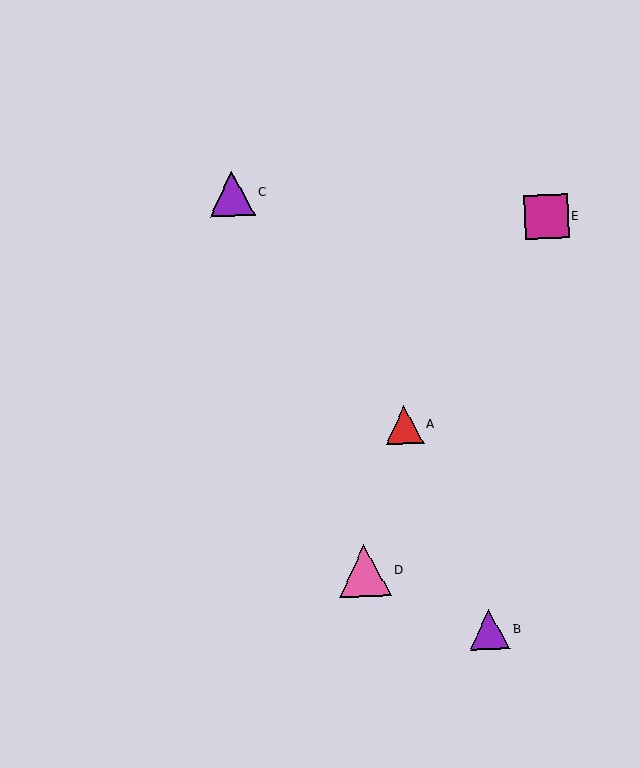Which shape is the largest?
The pink triangle (labeled D) is the largest.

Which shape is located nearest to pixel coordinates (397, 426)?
The red triangle (labeled A) at (404, 425) is nearest to that location.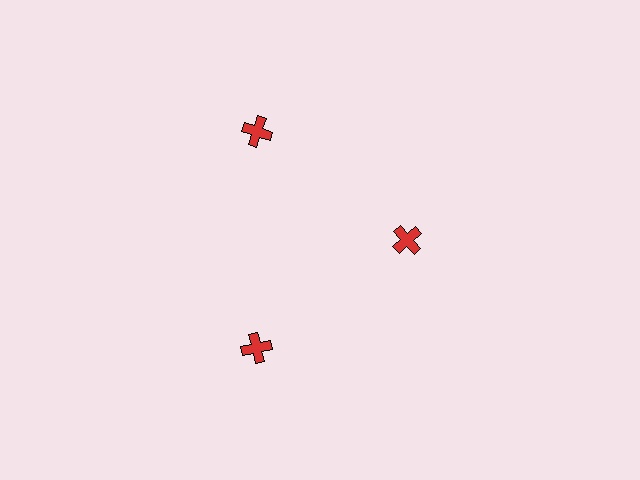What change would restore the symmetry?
The symmetry would be restored by moving it outward, back onto the ring so that all 3 crosses sit at equal angles and equal distance from the center.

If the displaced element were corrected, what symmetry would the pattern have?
It would have 3-fold rotational symmetry — the pattern would map onto itself every 120 degrees.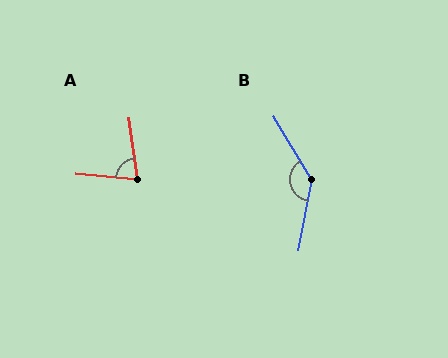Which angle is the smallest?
A, at approximately 77 degrees.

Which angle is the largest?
B, at approximately 139 degrees.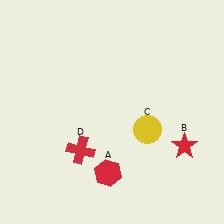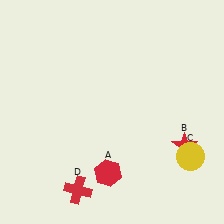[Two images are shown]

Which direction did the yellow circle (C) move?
The yellow circle (C) moved right.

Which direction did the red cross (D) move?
The red cross (D) moved down.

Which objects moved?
The objects that moved are: the yellow circle (C), the red cross (D).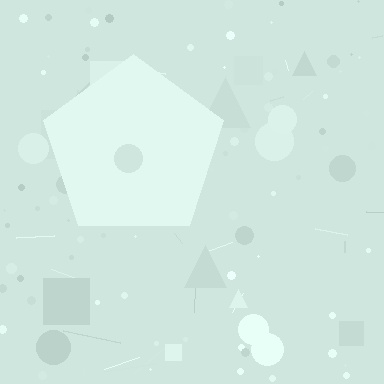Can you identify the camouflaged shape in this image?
The camouflaged shape is a pentagon.